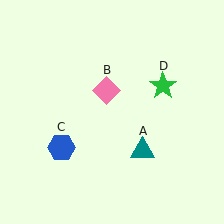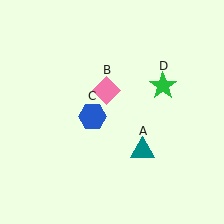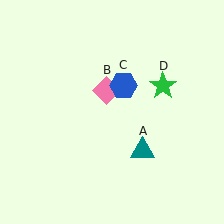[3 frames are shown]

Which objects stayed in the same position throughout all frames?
Teal triangle (object A) and pink diamond (object B) and green star (object D) remained stationary.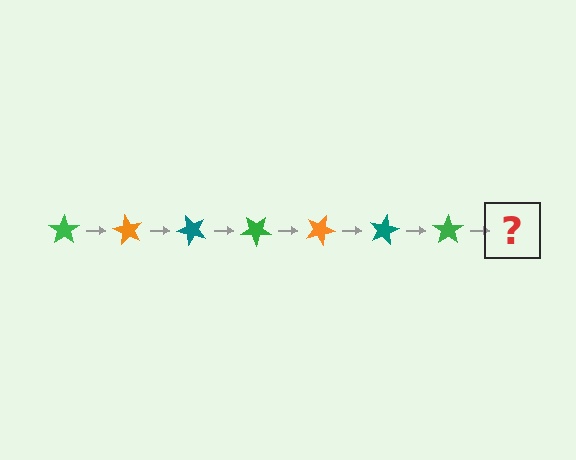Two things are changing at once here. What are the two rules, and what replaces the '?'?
The two rules are that it rotates 60 degrees each step and the color cycles through green, orange, and teal. The '?' should be an orange star, rotated 420 degrees from the start.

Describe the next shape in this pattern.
It should be an orange star, rotated 420 degrees from the start.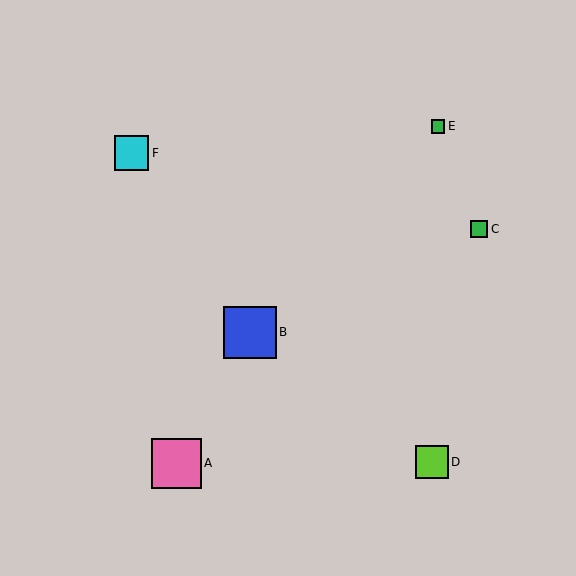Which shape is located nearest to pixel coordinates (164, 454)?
The pink square (labeled A) at (176, 463) is nearest to that location.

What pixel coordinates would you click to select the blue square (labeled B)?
Click at (250, 332) to select the blue square B.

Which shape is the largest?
The blue square (labeled B) is the largest.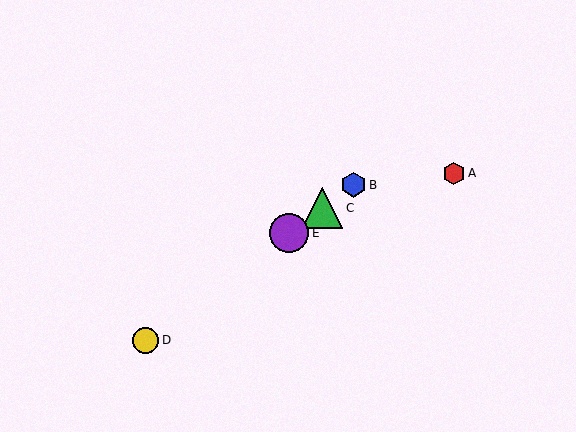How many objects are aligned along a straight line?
4 objects (B, C, D, E) are aligned along a straight line.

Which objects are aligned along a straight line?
Objects B, C, D, E are aligned along a straight line.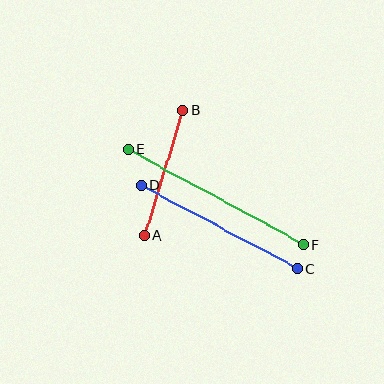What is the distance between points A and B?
The distance is approximately 131 pixels.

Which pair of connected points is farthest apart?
Points E and F are farthest apart.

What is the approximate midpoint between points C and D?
The midpoint is at approximately (219, 227) pixels.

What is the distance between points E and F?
The distance is approximately 199 pixels.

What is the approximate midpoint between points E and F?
The midpoint is at approximately (216, 197) pixels.